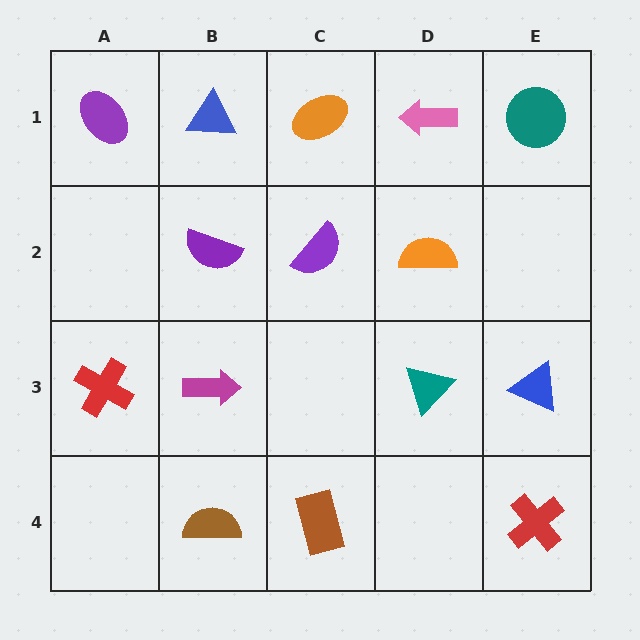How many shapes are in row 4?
3 shapes.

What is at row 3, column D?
A teal triangle.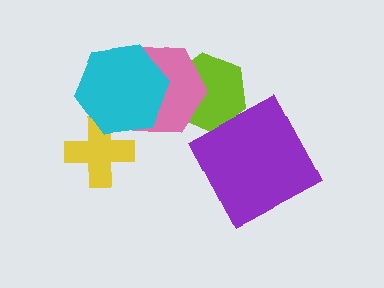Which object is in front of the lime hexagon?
The pink hexagon is in front of the lime hexagon.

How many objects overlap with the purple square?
0 objects overlap with the purple square.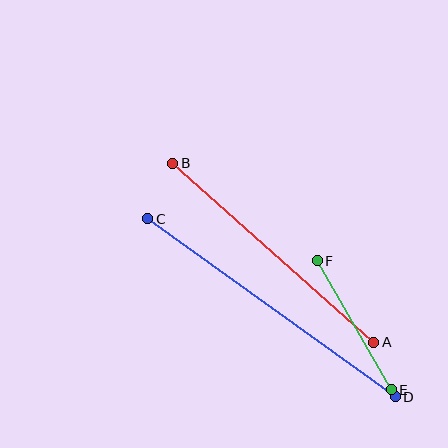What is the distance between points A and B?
The distance is approximately 269 pixels.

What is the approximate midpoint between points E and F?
The midpoint is at approximately (354, 325) pixels.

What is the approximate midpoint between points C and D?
The midpoint is at approximately (272, 308) pixels.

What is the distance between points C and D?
The distance is approximately 305 pixels.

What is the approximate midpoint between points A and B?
The midpoint is at approximately (273, 253) pixels.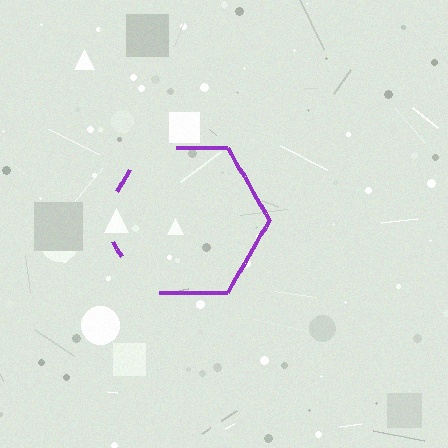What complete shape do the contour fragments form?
The contour fragments form a hexagon.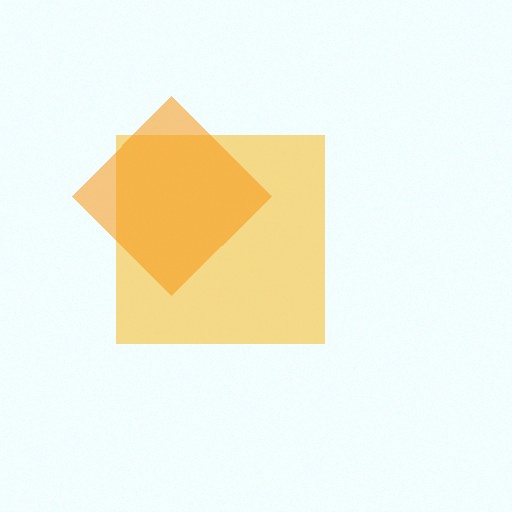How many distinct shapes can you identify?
There are 2 distinct shapes: a yellow square, an orange diamond.